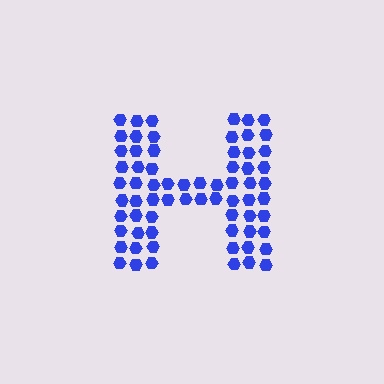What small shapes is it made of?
It is made of small hexagons.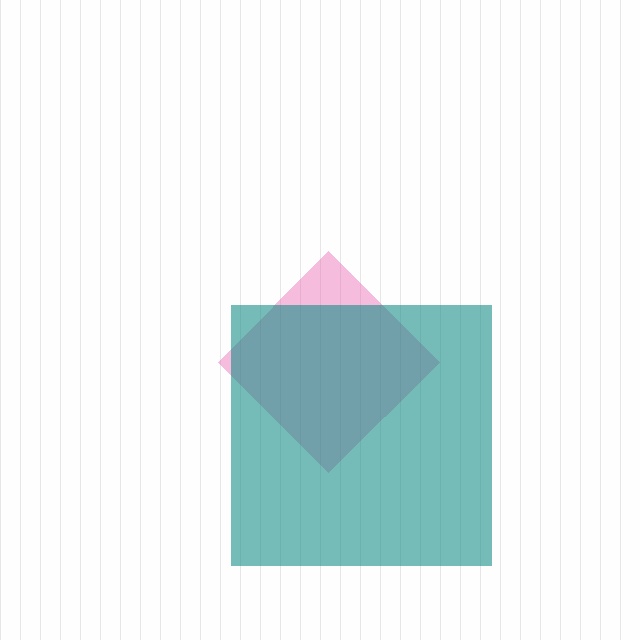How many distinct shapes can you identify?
There are 2 distinct shapes: a pink diamond, a teal square.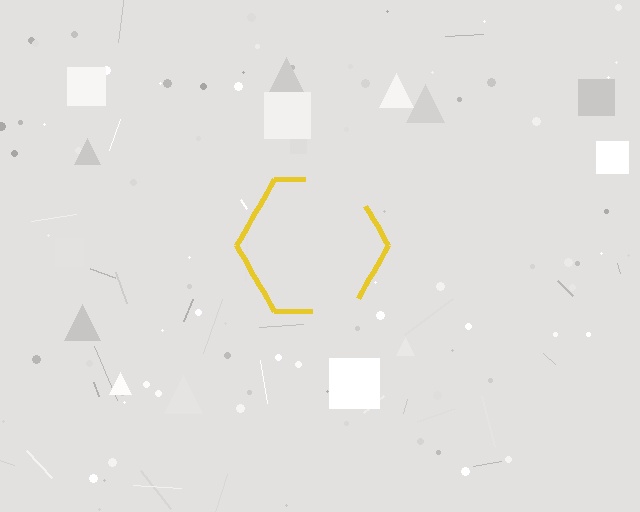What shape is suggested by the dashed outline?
The dashed outline suggests a hexagon.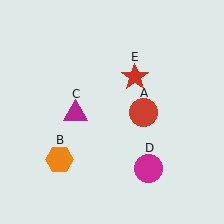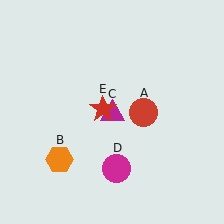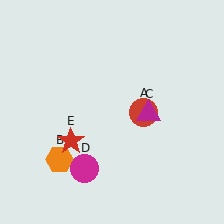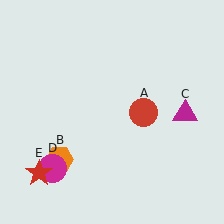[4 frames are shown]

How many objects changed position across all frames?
3 objects changed position: magenta triangle (object C), magenta circle (object D), red star (object E).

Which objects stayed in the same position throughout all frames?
Red circle (object A) and orange hexagon (object B) remained stationary.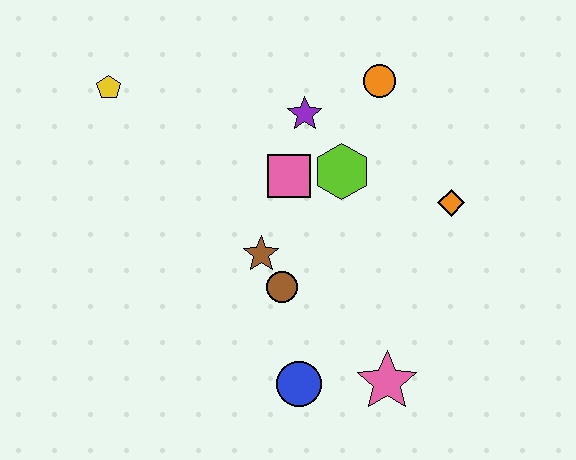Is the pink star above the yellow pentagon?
No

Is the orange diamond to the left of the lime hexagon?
No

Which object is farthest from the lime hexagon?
The yellow pentagon is farthest from the lime hexagon.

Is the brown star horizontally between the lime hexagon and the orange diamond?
No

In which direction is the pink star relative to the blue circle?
The pink star is to the right of the blue circle.